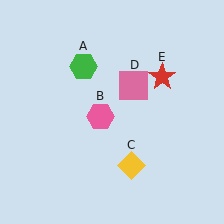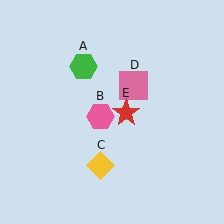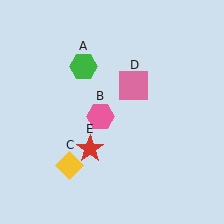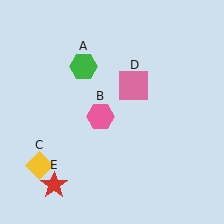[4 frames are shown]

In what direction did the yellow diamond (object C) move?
The yellow diamond (object C) moved left.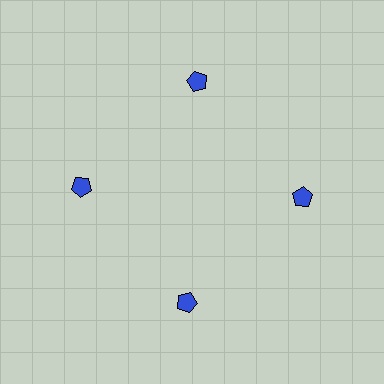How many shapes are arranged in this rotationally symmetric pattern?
There are 4 shapes, arranged in 4 groups of 1.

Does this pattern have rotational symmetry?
Yes, this pattern has 4-fold rotational symmetry. It looks the same after rotating 90 degrees around the center.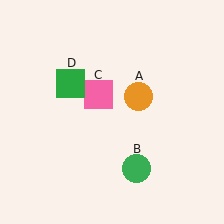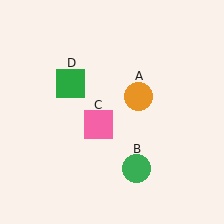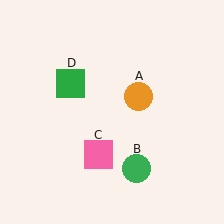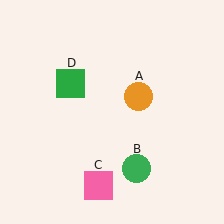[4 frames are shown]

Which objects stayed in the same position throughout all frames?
Orange circle (object A) and green circle (object B) and green square (object D) remained stationary.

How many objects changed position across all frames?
1 object changed position: pink square (object C).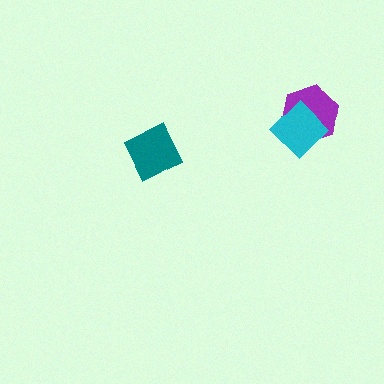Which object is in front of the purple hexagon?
The cyan diamond is in front of the purple hexagon.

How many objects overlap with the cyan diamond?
1 object overlaps with the cyan diamond.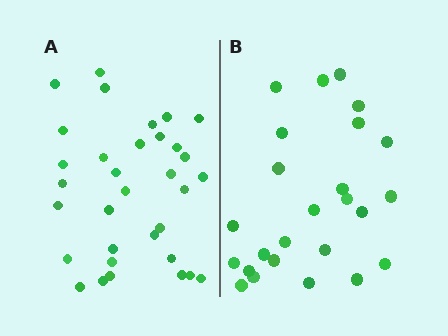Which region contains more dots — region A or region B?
Region A (the left region) has more dots.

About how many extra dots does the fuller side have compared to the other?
Region A has roughly 8 or so more dots than region B.